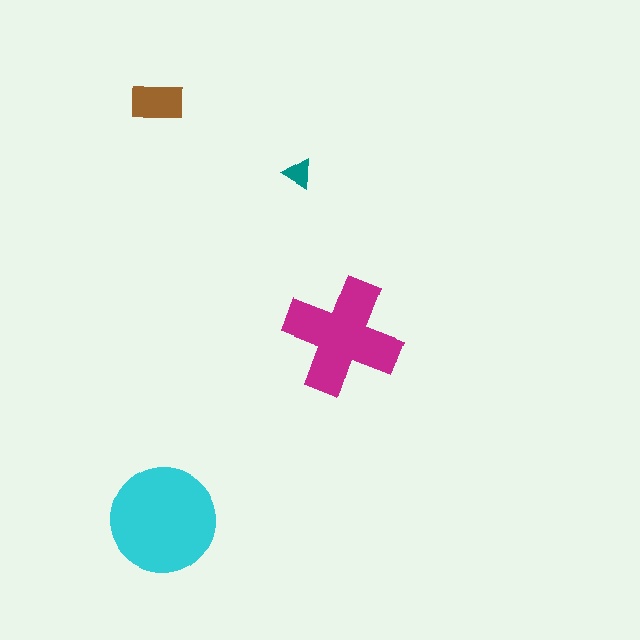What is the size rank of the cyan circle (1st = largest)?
1st.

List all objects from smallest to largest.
The teal triangle, the brown rectangle, the magenta cross, the cyan circle.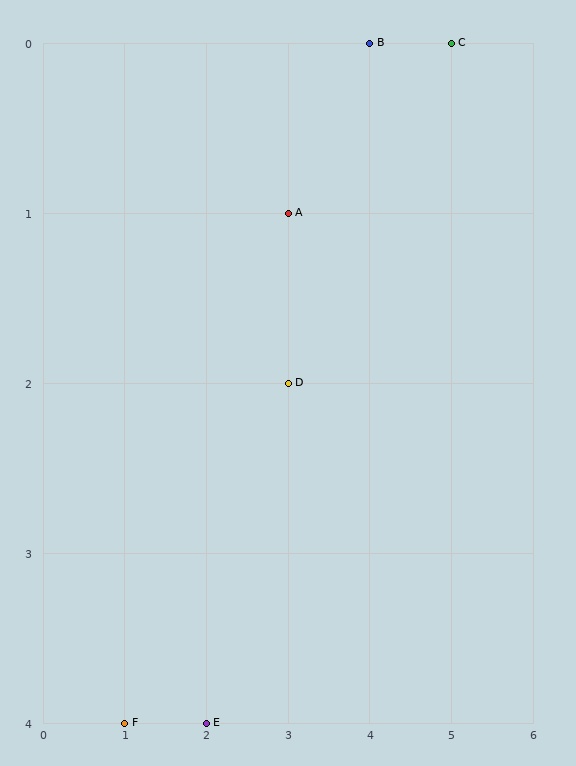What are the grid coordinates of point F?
Point F is at grid coordinates (1, 4).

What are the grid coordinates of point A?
Point A is at grid coordinates (3, 1).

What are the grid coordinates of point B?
Point B is at grid coordinates (4, 0).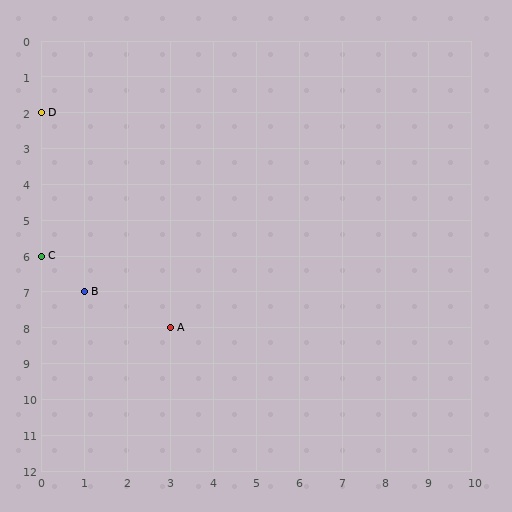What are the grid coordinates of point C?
Point C is at grid coordinates (0, 6).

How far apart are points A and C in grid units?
Points A and C are 3 columns and 2 rows apart (about 3.6 grid units diagonally).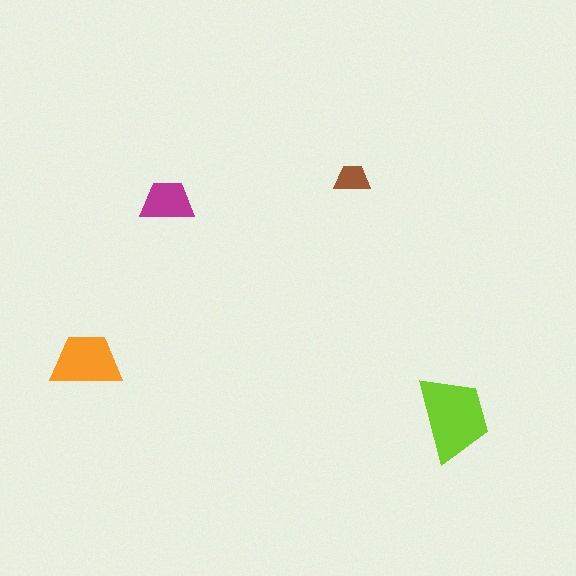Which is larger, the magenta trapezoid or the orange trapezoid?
The orange one.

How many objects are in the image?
There are 4 objects in the image.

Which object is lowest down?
The lime trapezoid is bottommost.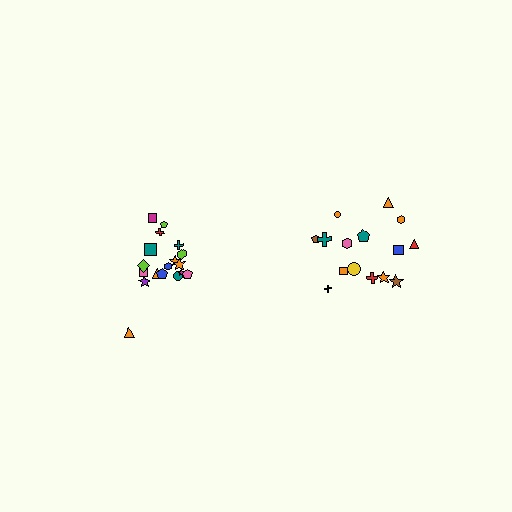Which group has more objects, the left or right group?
The left group.